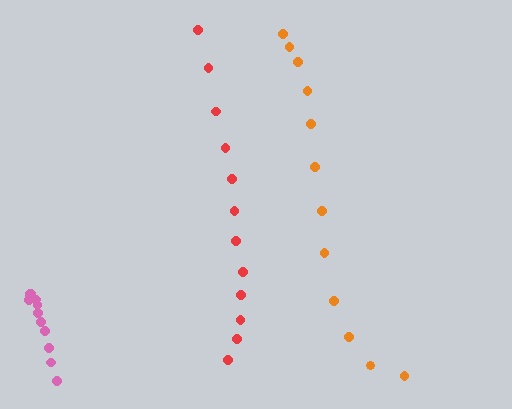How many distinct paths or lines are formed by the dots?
There are 3 distinct paths.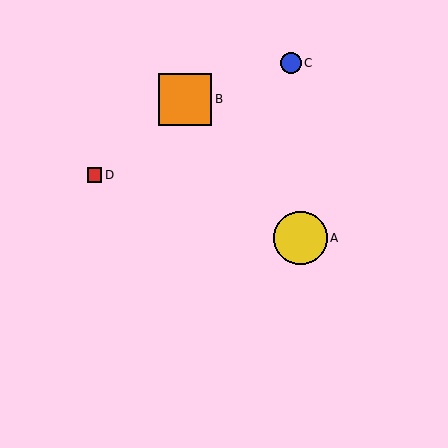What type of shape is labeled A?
Shape A is a yellow circle.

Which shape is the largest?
The yellow circle (labeled A) is the largest.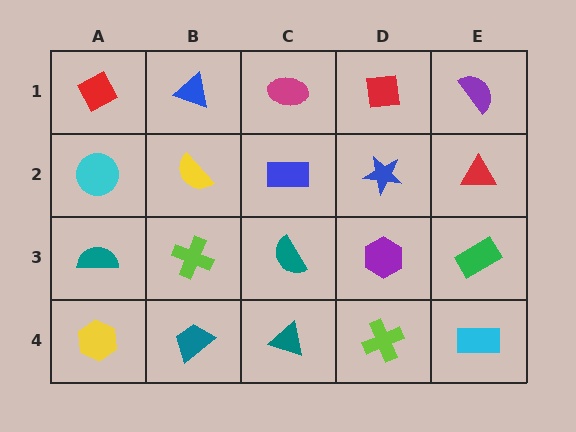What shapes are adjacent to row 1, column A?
A cyan circle (row 2, column A), a blue triangle (row 1, column B).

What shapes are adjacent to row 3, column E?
A red triangle (row 2, column E), a cyan rectangle (row 4, column E), a purple hexagon (row 3, column D).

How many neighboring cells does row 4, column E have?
2.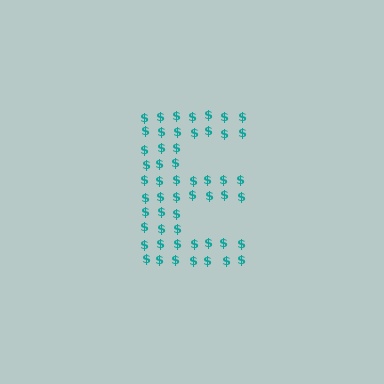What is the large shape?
The large shape is the letter E.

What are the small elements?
The small elements are dollar signs.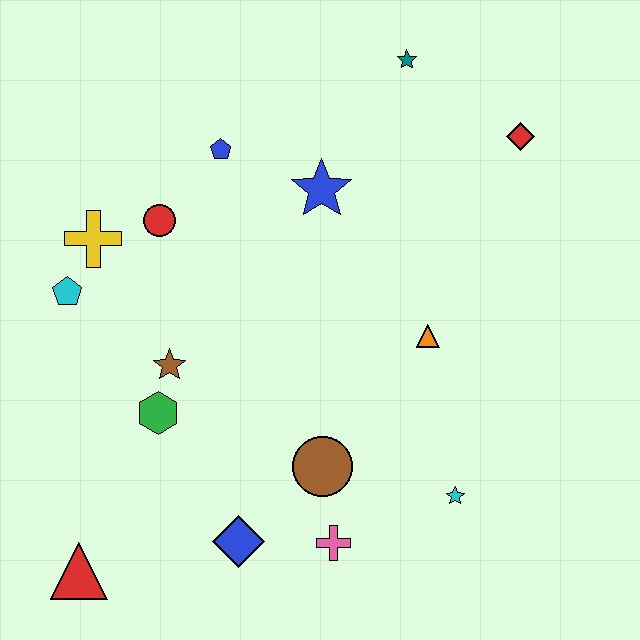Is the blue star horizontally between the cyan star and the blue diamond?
Yes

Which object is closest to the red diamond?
The teal star is closest to the red diamond.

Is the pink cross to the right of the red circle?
Yes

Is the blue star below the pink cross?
No